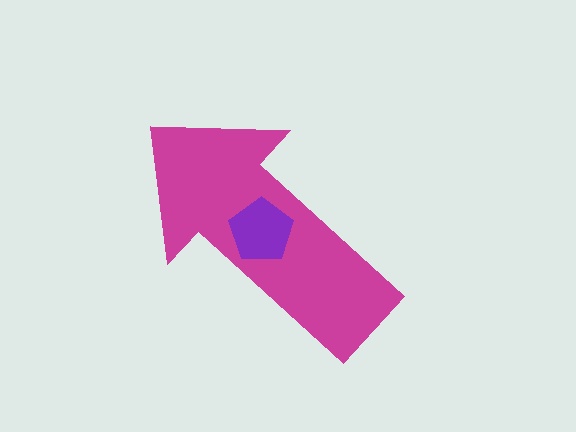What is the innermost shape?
The purple pentagon.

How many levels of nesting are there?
2.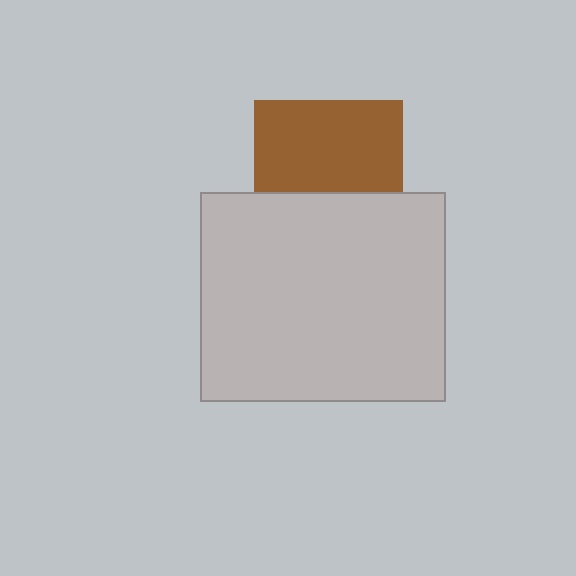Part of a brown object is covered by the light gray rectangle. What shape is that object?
It is a square.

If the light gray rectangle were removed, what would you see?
You would see the complete brown square.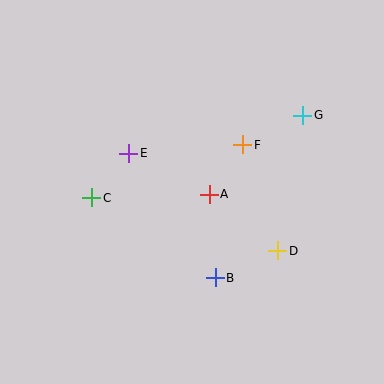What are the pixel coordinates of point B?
Point B is at (215, 278).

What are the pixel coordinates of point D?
Point D is at (278, 251).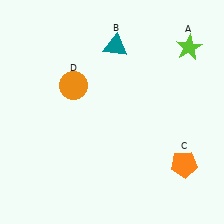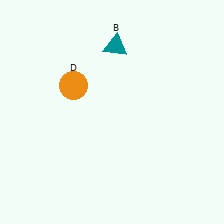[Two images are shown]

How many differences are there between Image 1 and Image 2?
There are 2 differences between the two images.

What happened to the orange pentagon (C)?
The orange pentagon (C) was removed in Image 2. It was in the bottom-right area of Image 1.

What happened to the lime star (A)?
The lime star (A) was removed in Image 2. It was in the top-right area of Image 1.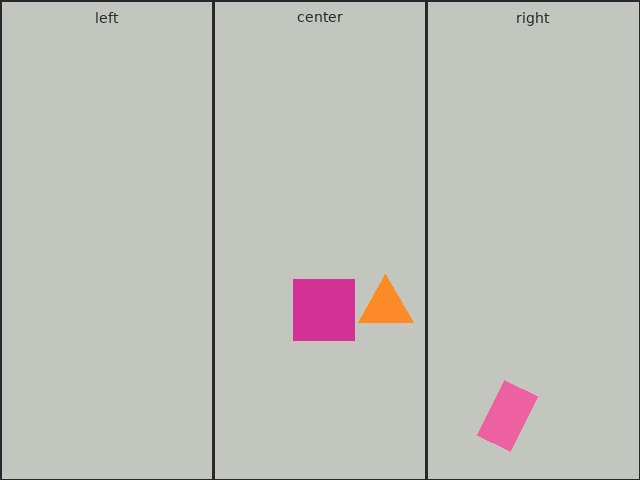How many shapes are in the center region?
2.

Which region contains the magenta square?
The center region.